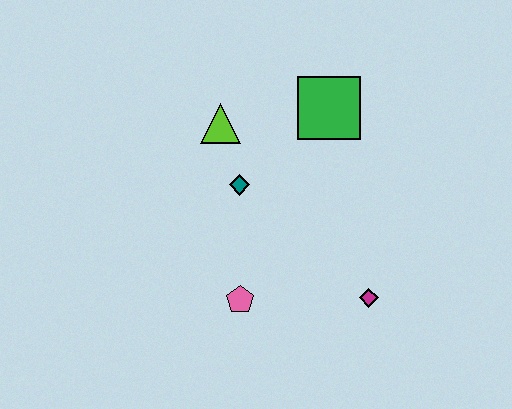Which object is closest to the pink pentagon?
The teal diamond is closest to the pink pentagon.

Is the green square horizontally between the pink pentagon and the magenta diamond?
Yes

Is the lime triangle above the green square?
No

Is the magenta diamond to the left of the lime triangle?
No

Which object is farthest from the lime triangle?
The magenta diamond is farthest from the lime triangle.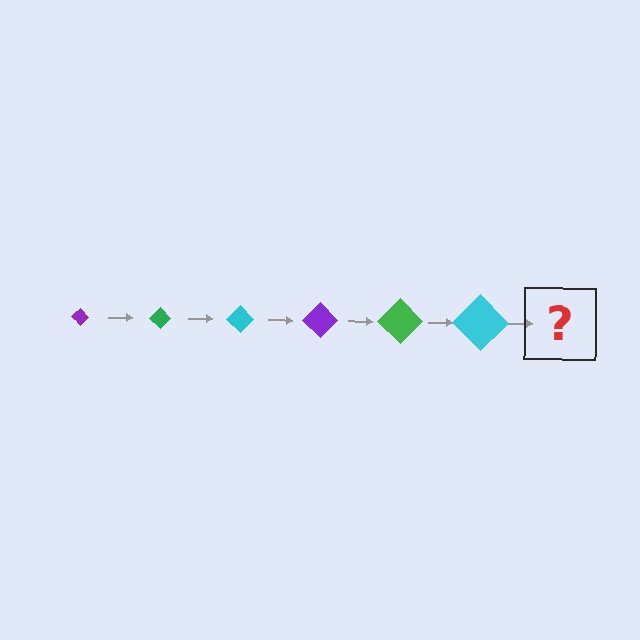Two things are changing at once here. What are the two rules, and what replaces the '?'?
The two rules are that the diamond grows larger each step and the color cycles through purple, green, and cyan. The '?' should be a purple diamond, larger than the previous one.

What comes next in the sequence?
The next element should be a purple diamond, larger than the previous one.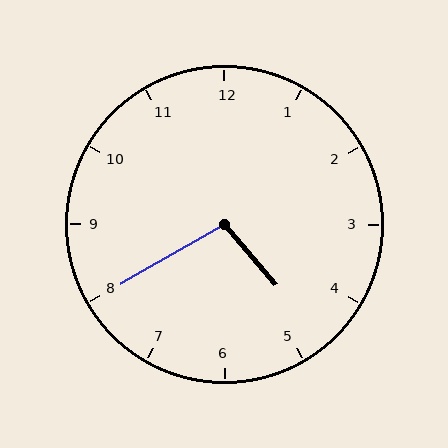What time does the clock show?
4:40.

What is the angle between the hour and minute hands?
Approximately 100 degrees.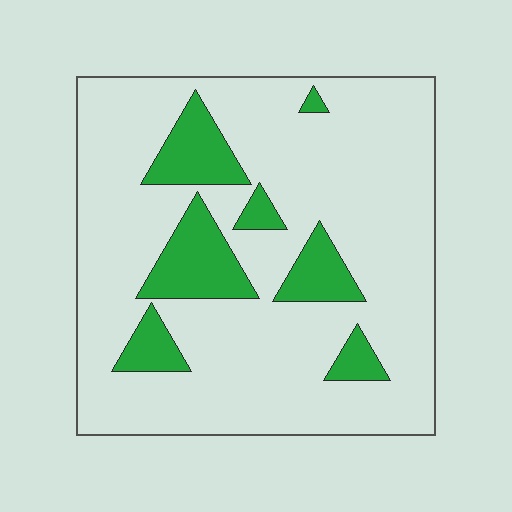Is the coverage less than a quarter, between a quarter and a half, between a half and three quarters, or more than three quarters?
Less than a quarter.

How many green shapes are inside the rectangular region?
7.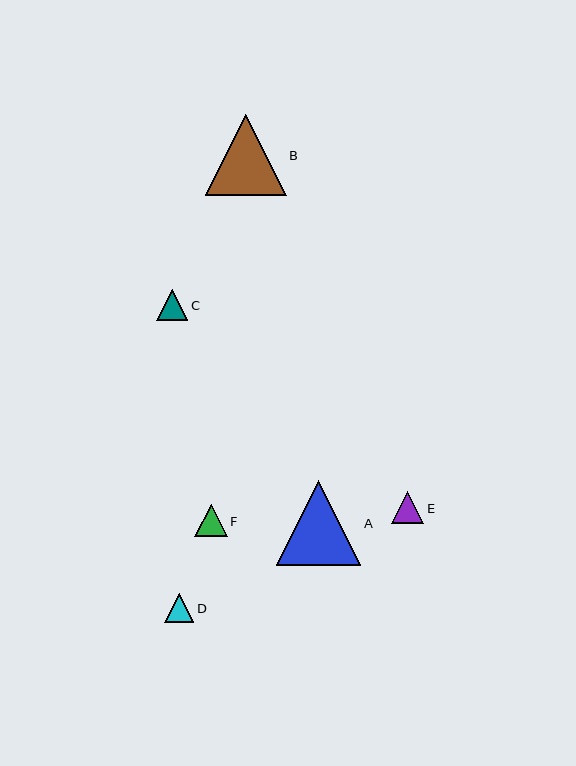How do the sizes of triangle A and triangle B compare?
Triangle A and triangle B are approximately the same size.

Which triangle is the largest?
Triangle A is the largest with a size of approximately 85 pixels.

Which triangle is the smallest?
Triangle D is the smallest with a size of approximately 29 pixels.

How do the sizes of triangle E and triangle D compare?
Triangle E and triangle D are approximately the same size.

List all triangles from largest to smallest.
From largest to smallest: A, B, F, E, C, D.